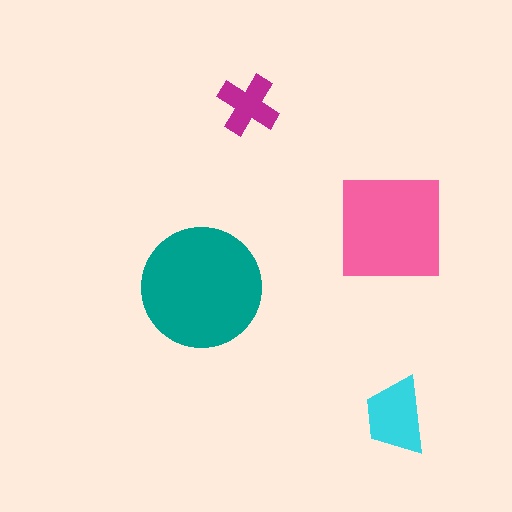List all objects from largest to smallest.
The teal circle, the pink square, the cyan trapezoid, the magenta cross.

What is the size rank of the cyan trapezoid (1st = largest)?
3rd.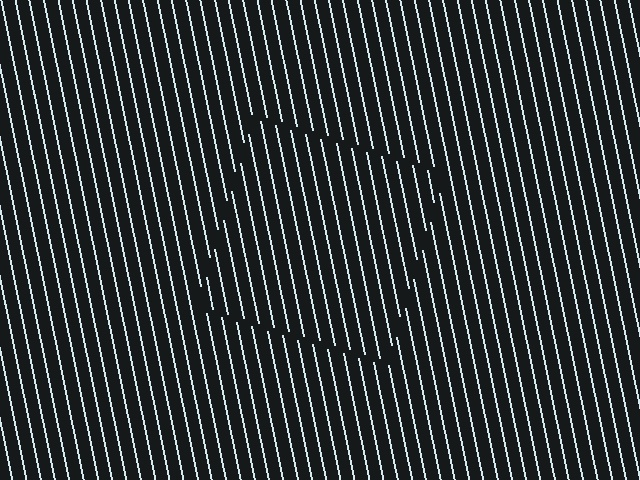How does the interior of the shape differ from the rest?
The interior of the shape contains the same grating, shifted by half a period — the contour is defined by the phase discontinuity where line-ends from the inner and outer gratings abut.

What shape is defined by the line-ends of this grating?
An illusory square. The interior of the shape contains the same grating, shifted by half a period — the contour is defined by the phase discontinuity where line-ends from the inner and outer gratings abut.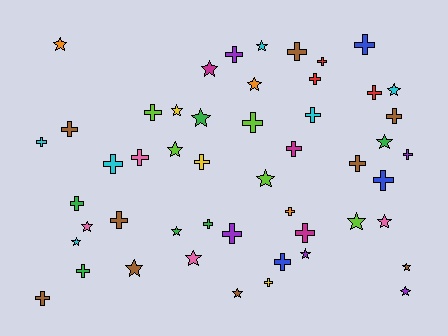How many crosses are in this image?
There are 29 crosses.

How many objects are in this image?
There are 50 objects.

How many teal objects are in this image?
There are no teal objects.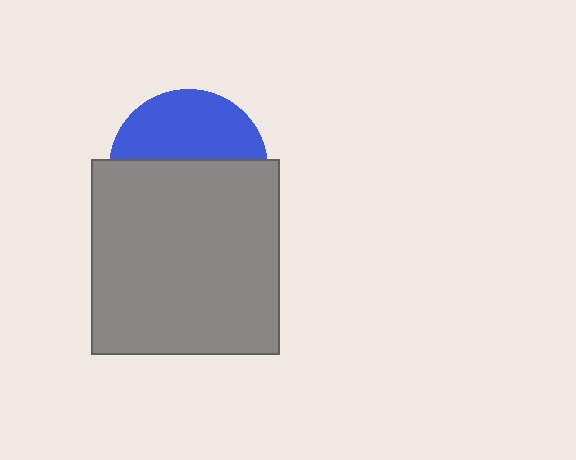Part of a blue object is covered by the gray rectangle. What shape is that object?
It is a circle.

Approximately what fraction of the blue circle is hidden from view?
Roughly 57% of the blue circle is hidden behind the gray rectangle.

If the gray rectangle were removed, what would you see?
You would see the complete blue circle.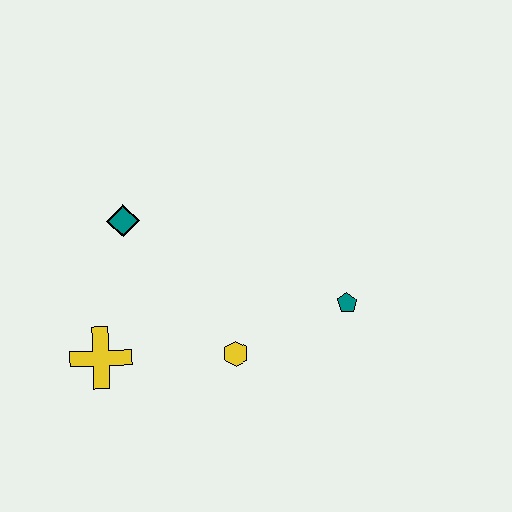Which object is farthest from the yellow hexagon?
The teal diamond is farthest from the yellow hexagon.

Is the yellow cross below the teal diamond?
Yes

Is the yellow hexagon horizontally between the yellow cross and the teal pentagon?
Yes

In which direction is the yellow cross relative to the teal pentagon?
The yellow cross is to the left of the teal pentagon.